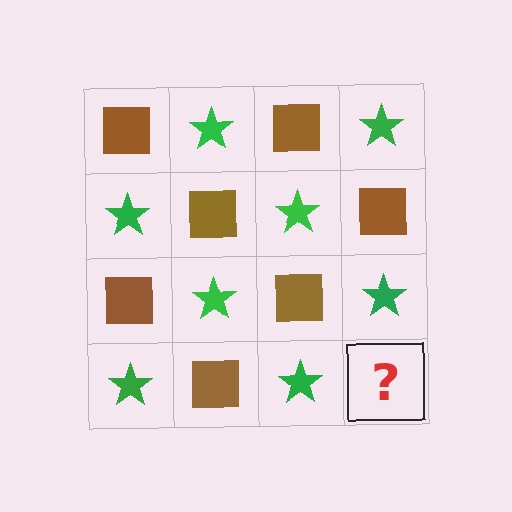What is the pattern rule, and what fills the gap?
The rule is that it alternates brown square and green star in a checkerboard pattern. The gap should be filled with a brown square.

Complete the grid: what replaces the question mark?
The question mark should be replaced with a brown square.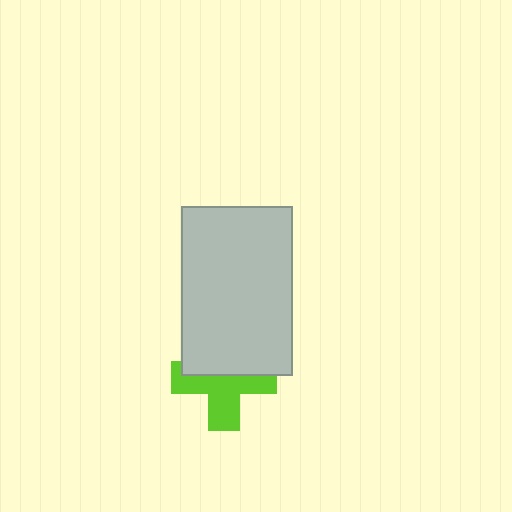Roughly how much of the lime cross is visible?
About half of it is visible (roughly 56%).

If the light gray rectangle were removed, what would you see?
You would see the complete lime cross.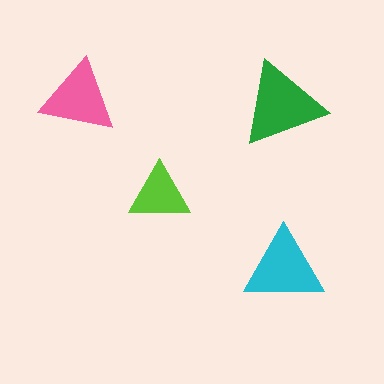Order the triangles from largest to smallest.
the green one, the cyan one, the pink one, the lime one.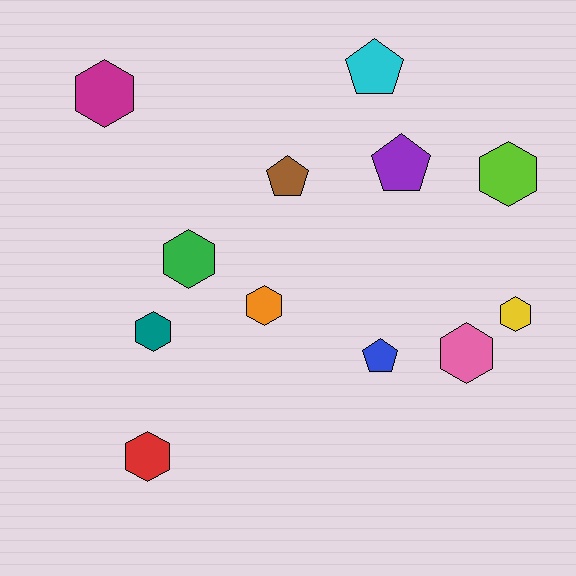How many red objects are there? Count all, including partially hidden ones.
There is 1 red object.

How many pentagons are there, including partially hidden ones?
There are 4 pentagons.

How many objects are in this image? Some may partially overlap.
There are 12 objects.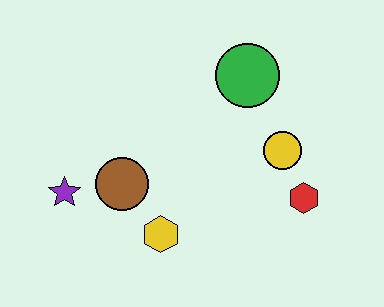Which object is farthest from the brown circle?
The red hexagon is farthest from the brown circle.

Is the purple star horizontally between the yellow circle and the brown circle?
No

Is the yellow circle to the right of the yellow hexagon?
Yes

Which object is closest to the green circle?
The yellow circle is closest to the green circle.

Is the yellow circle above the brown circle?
Yes